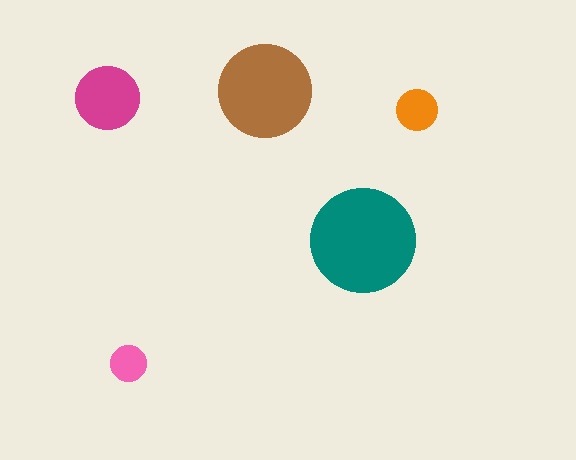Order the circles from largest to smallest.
the teal one, the brown one, the magenta one, the orange one, the pink one.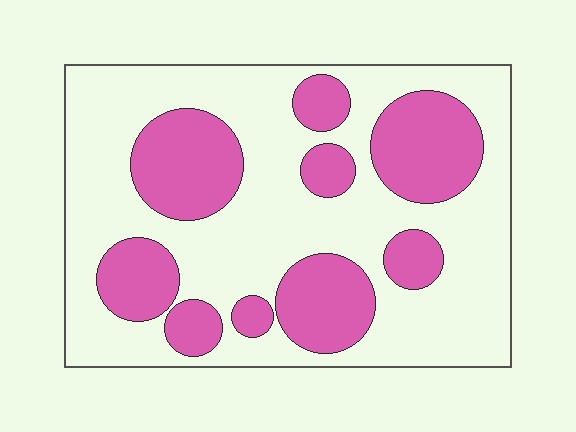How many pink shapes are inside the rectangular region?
9.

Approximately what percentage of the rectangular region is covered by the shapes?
Approximately 35%.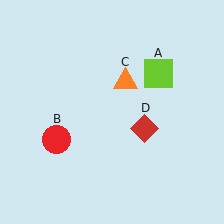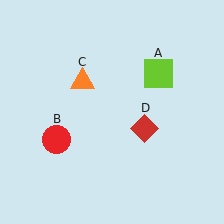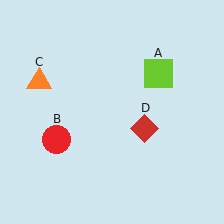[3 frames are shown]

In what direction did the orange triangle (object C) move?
The orange triangle (object C) moved left.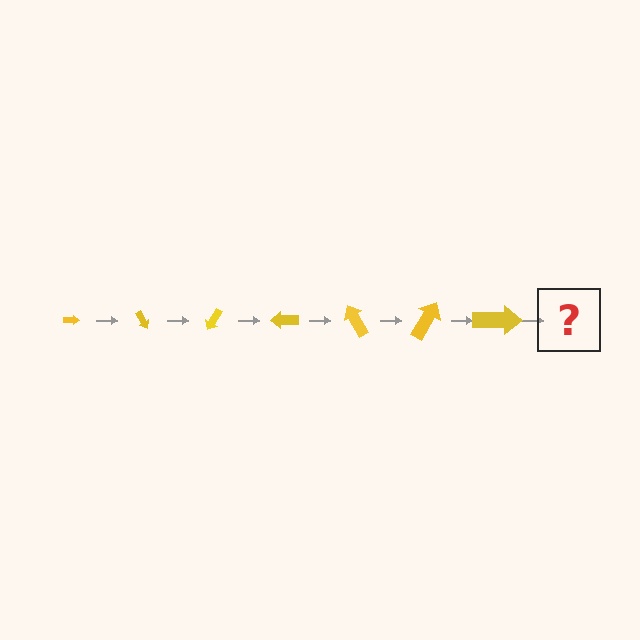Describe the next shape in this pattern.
It should be an arrow, larger than the previous one and rotated 420 degrees from the start.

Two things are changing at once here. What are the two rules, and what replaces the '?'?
The two rules are that the arrow grows larger each step and it rotates 60 degrees each step. The '?' should be an arrow, larger than the previous one and rotated 420 degrees from the start.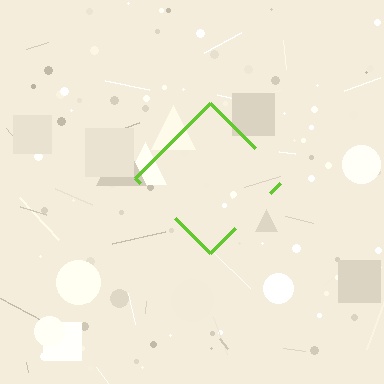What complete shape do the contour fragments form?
The contour fragments form a diamond.